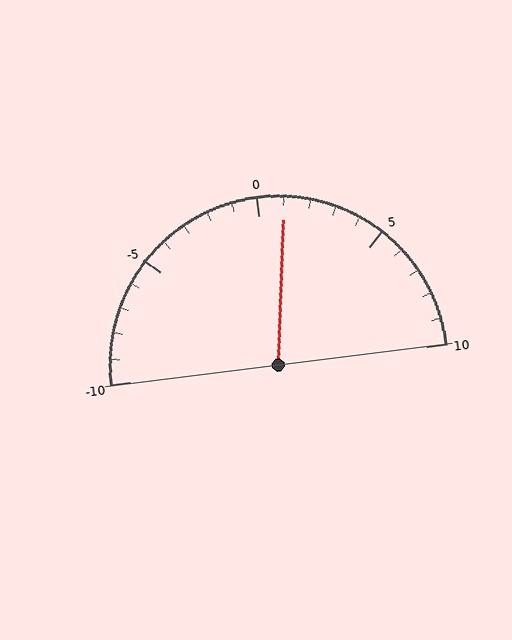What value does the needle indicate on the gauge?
The needle indicates approximately 1.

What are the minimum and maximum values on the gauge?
The gauge ranges from -10 to 10.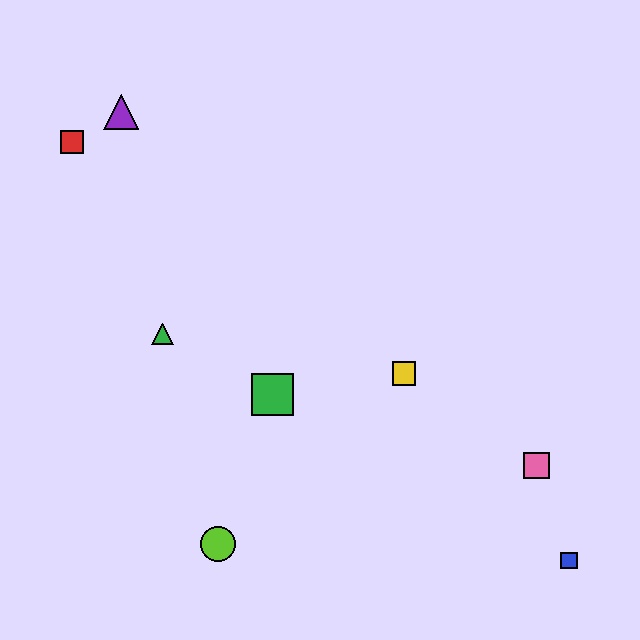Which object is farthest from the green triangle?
The blue square is farthest from the green triangle.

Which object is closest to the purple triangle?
The red square is closest to the purple triangle.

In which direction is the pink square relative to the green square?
The pink square is to the right of the green square.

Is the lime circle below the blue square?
No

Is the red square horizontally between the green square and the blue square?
No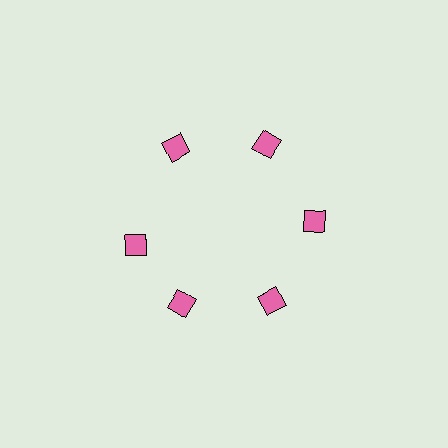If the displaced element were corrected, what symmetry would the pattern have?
It would have 6-fold rotational symmetry — the pattern would map onto itself every 60 degrees.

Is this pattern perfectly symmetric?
No. The 6 pink squares are arranged in a ring, but one element near the 9 o'clock position is rotated out of alignment along the ring, breaking the 6-fold rotational symmetry.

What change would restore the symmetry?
The symmetry would be restored by rotating it back into even spacing with its neighbors so that all 6 squares sit at equal angles and equal distance from the center.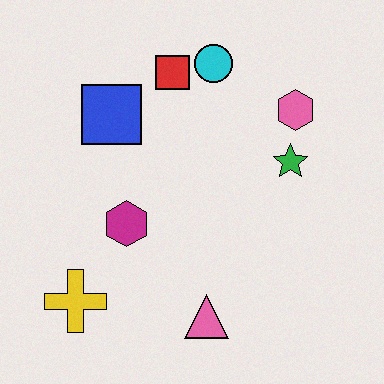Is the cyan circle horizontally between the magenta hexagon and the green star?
Yes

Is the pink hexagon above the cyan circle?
No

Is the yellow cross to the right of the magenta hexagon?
No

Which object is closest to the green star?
The pink hexagon is closest to the green star.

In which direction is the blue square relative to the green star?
The blue square is to the left of the green star.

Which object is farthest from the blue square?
The pink triangle is farthest from the blue square.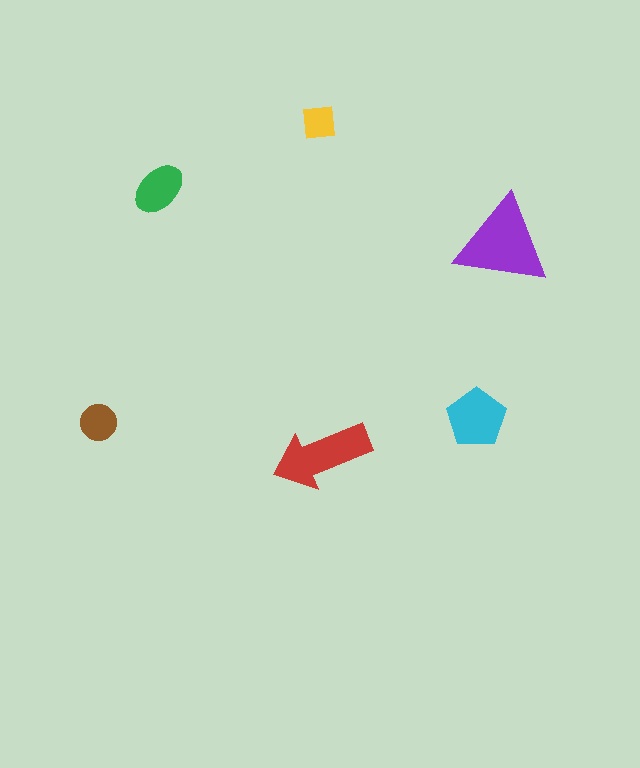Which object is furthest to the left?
The brown circle is leftmost.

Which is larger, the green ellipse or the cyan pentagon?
The cyan pentagon.